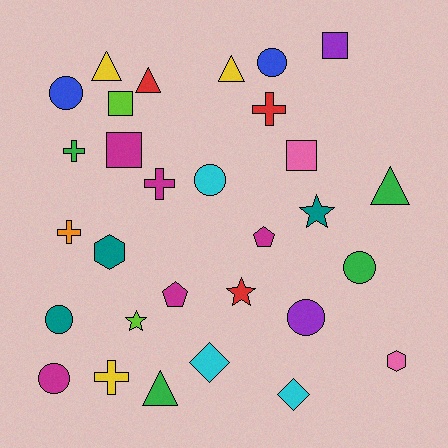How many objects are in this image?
There are 30 objects.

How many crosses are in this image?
There are 5 crosses.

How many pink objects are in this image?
There are 2 pink objects.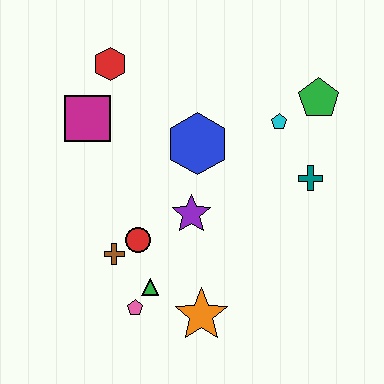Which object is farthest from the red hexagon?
The orange star is farthest from the red hexagon.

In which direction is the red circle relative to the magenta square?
The red circle is below the magenta square.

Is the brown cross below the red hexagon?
Yes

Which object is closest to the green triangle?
The pink pentagon is closest to the green triangle.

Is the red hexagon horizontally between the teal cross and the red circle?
No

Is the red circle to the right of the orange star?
No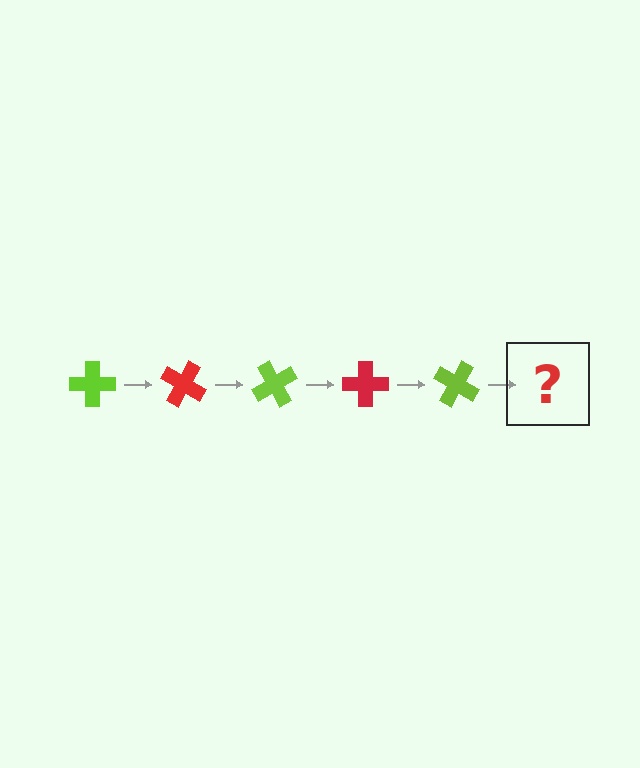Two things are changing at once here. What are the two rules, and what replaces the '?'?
The two rules are that it rotates 30 degrees each step and the color cycles through lime and red. The '?' should be a red cross, rotated 150 degrees from the start.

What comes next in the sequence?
The next element should be a red cross, rotated 150 degrees from the start.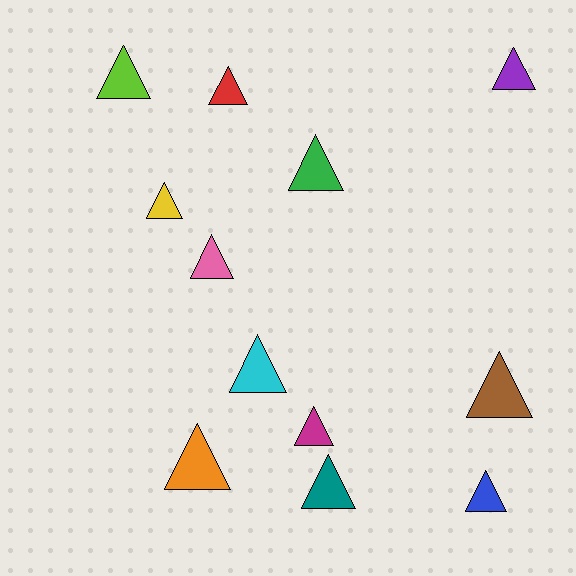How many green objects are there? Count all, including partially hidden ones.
There is 1 green object.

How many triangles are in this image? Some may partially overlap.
There are 12 triangles.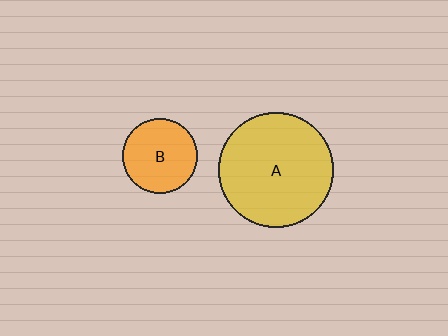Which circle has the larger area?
Circle A (yellow).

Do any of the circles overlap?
No, none of the circles overlap.